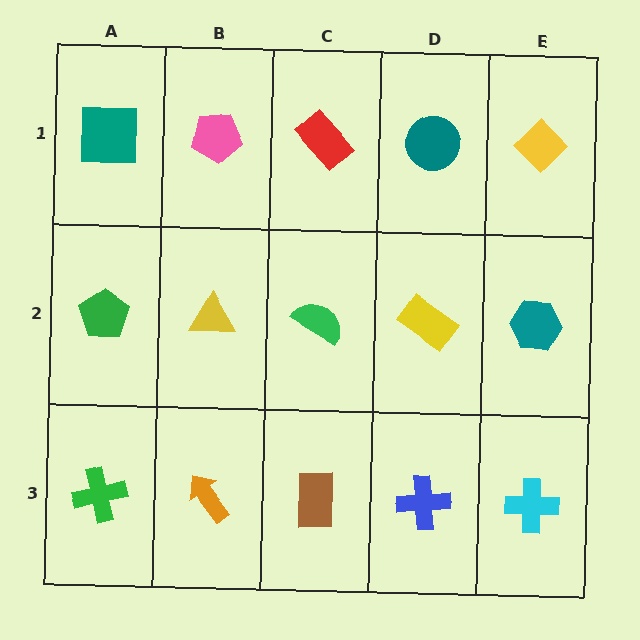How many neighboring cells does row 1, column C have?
3.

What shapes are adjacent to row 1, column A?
A green pentagon (row 2, column A), a pink pentagon (row 1, column B).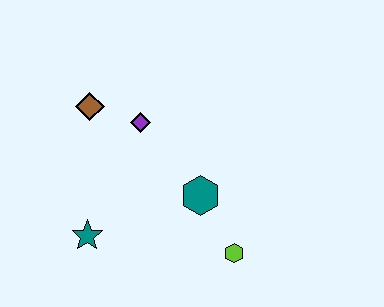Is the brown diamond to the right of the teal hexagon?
No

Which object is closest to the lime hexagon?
The teal hexagon is closest to the lime hexagon.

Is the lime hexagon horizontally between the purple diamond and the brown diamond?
No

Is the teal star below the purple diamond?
Yes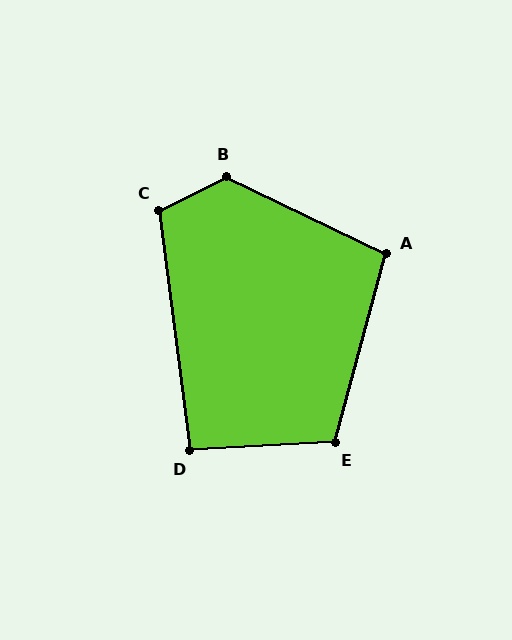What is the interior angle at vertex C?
Approximately 109 degrees (obtuse).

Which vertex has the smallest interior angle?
D, at approximately 94 degrees.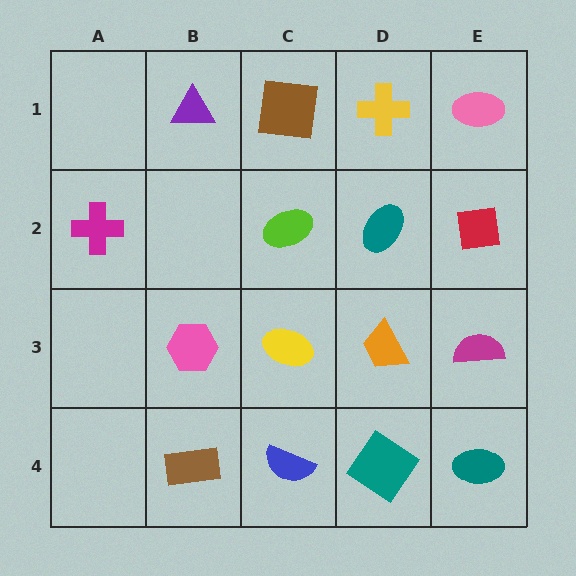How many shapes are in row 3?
4 shapes.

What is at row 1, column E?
A pink ellipse.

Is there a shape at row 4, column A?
No, that cell is empty.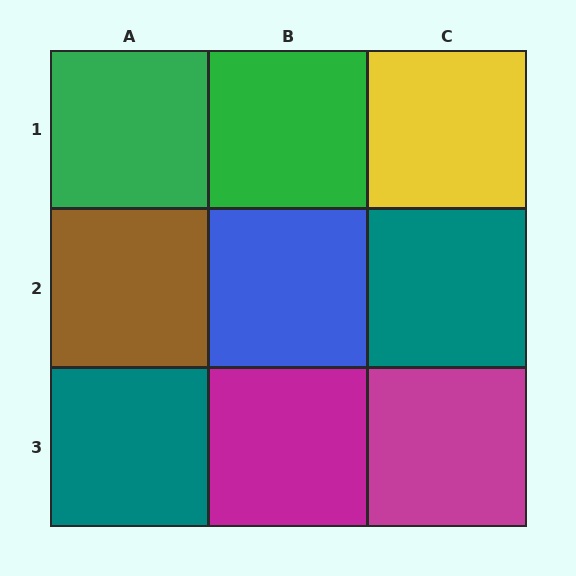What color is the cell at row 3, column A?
Teal.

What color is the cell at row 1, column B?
Green.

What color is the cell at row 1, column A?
Green.